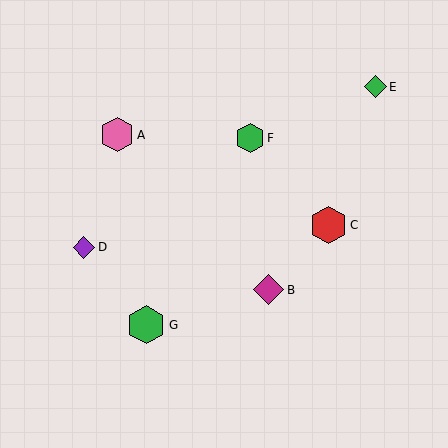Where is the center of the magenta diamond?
The center of the magenta diamond is at (269, 290).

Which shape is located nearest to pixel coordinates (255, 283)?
The magenta diamond (labeled B) at (269, 290) is nearest to that location.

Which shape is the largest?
The green hexagon (labeled G) is the largest.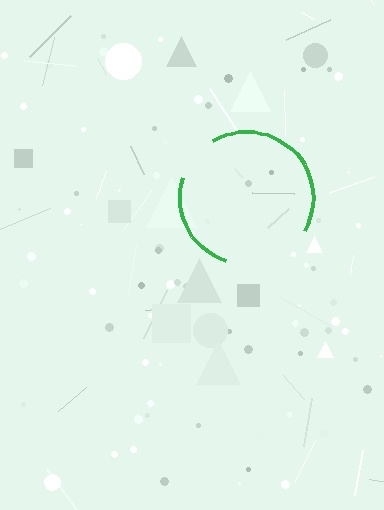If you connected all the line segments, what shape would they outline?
They would outline a circle.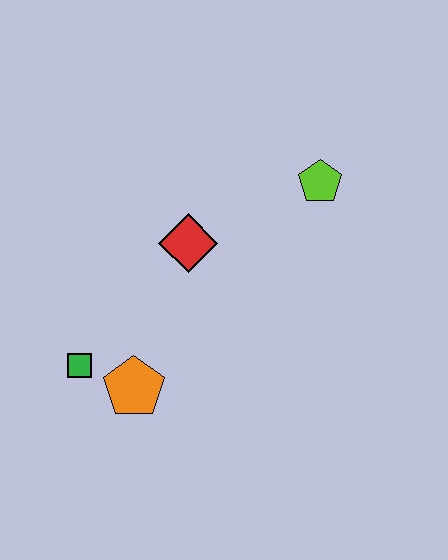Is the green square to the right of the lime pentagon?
No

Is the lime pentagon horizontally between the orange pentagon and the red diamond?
No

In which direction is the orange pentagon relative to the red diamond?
The orange pentagon is below the red diamond.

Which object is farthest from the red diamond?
The green square is farthest from the red diamond.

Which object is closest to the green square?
The orange pentagon is closest to the green square.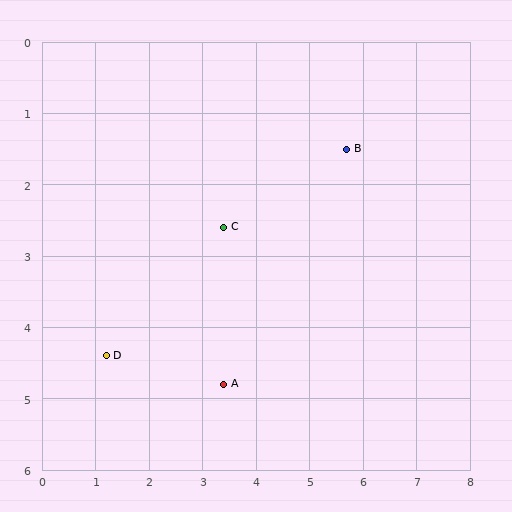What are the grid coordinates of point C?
Point C is at approximately (3.4, 2.6).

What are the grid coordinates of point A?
Point A is at approximately (3.4, 4.8).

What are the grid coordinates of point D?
Point D is at approximately (1.2, 4.4).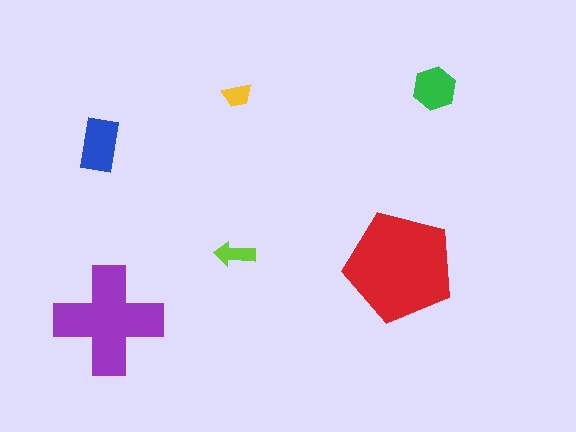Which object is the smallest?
The yellow trapezoid.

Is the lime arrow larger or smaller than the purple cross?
Smaller.